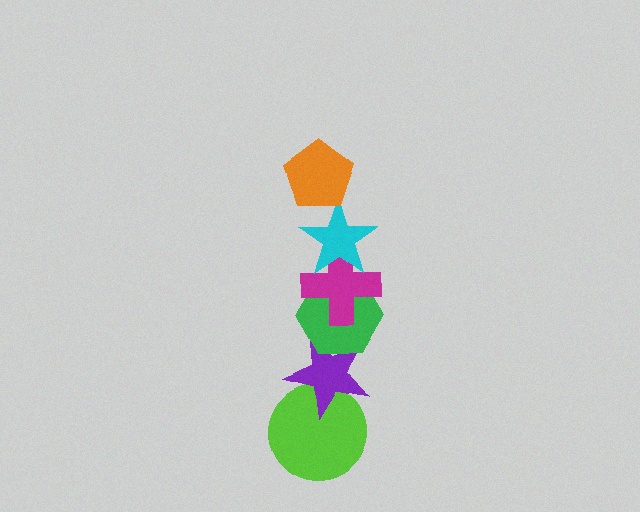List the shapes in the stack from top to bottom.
From top to bottom: the orange pentagon, the cyan star, the magenta cross, the green hexagon, the purple star, the lime circle.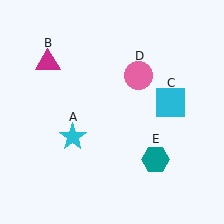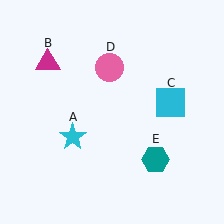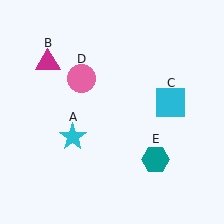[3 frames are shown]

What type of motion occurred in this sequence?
The pink circle (object D) rotated counterclockwise around the center of the scene.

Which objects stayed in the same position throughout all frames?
Cyan star (object A) and magenta triangle (object B) and cyan square (object C) and teal hexagon (object E) remained stationary.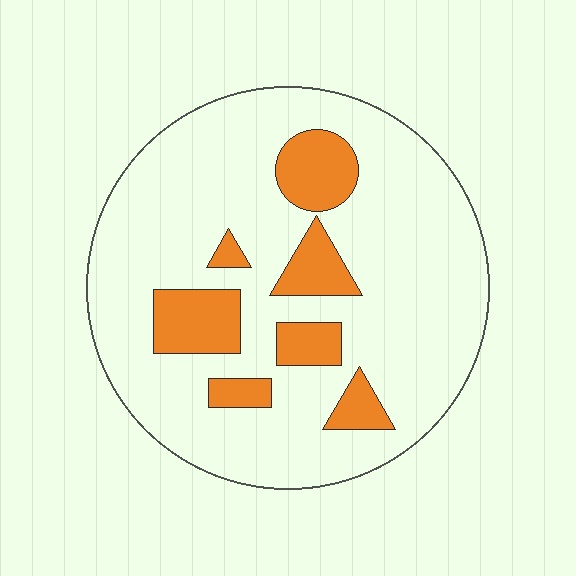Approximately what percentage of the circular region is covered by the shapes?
Approximately 20%.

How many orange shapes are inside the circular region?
7.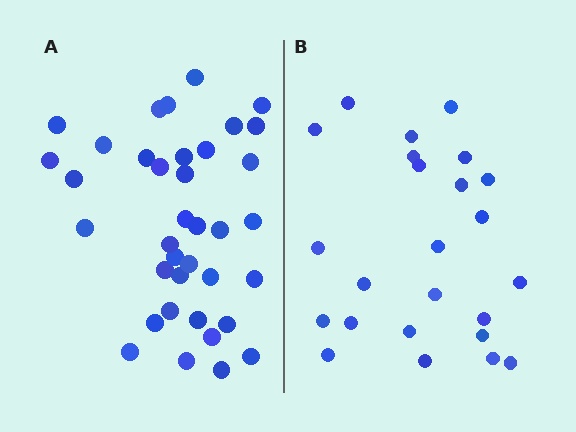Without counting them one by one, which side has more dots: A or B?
Region A (the left region) has more dots.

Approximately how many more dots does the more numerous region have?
Region A has approximately 15 more dots than region B.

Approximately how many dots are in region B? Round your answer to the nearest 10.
About 20 dots. (The exact count is 24, which rounds to 20.)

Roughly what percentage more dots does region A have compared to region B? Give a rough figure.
About 55% more.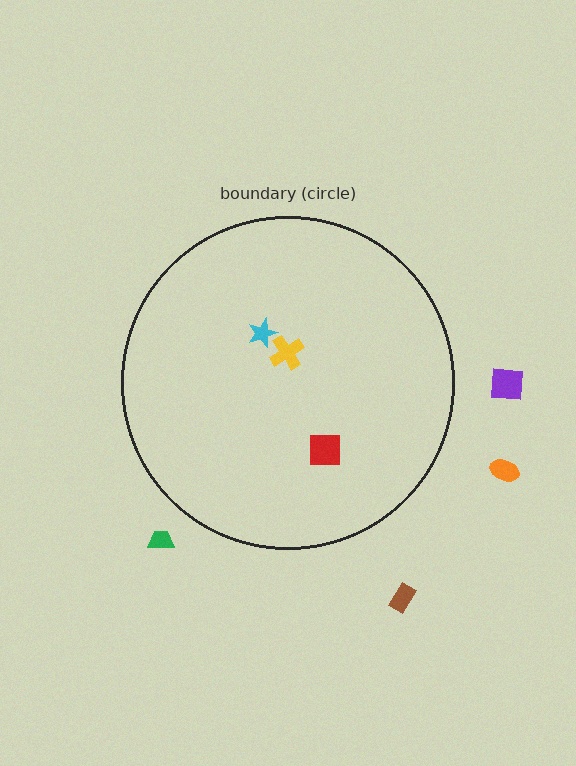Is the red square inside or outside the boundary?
Inside.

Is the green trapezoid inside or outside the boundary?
Outside.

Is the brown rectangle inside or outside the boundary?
Outside.